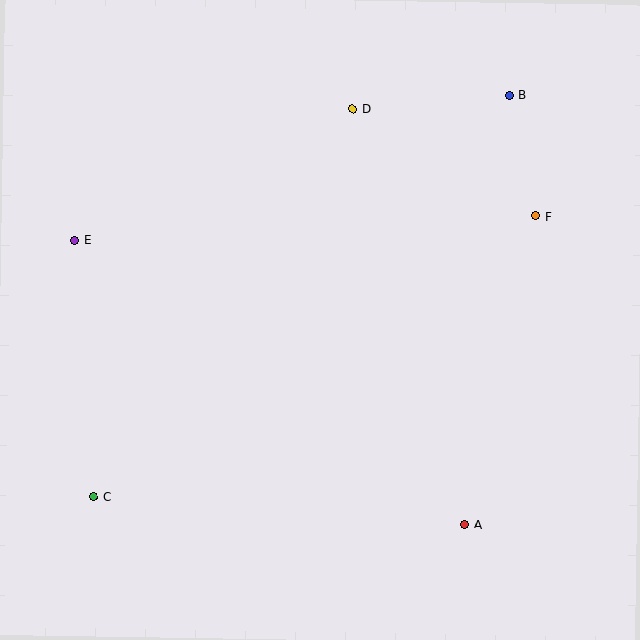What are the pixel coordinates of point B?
Point B is at (509, 95).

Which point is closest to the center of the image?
Point D at (353, 109) is closest to the center.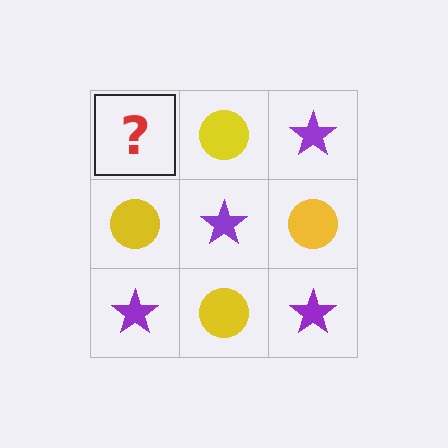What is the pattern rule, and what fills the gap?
The rule is that it alternates purple star and yellow circle in a checkerboard pattern. The gap should be filled with a purple star.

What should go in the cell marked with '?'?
The missing cell should contain a purple star.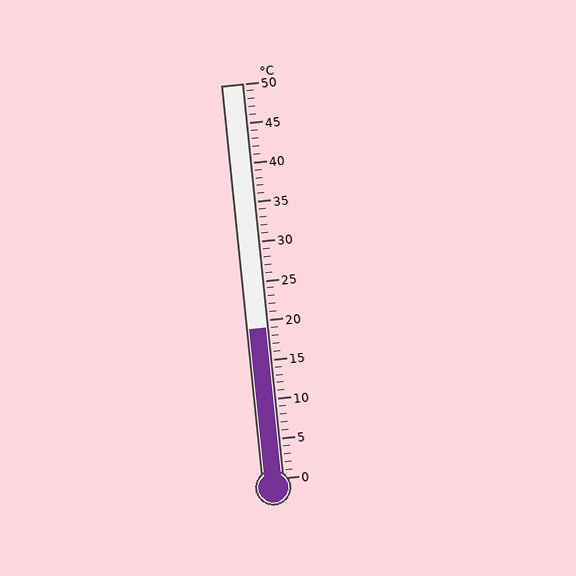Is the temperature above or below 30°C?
The temperature is below 30°C.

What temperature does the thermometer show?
The thermometer shows approximately 19°C.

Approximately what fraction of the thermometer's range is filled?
The thermometer is filled to approximately 40% of its range.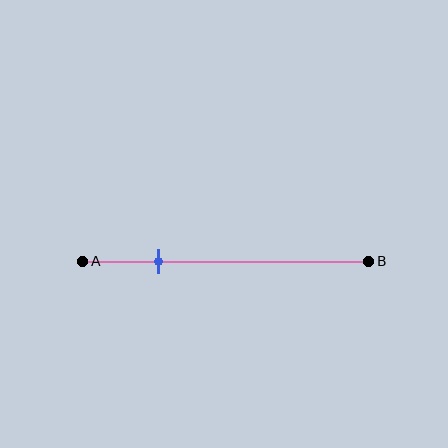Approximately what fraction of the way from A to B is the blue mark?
The blue mark is approximately 25% of the way from A to B.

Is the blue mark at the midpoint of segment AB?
No, the mark is at about 25% from A, not at the 50% midpoint.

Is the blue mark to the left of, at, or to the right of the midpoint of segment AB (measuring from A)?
The blue mark is to the left of the midpoint of segment AB.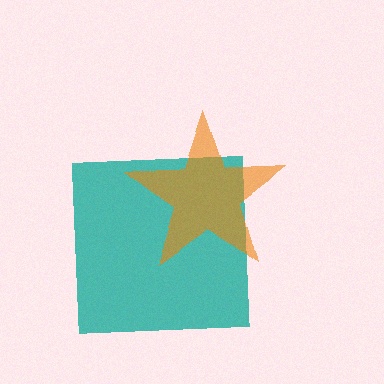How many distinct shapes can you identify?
There are 2 distinct shapes: a teal square, an orange star.